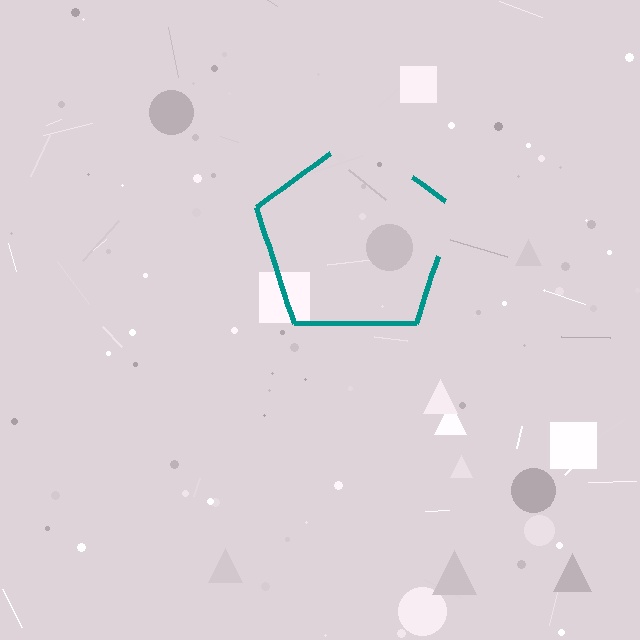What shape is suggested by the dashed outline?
The dashed outline suggests a pentagon.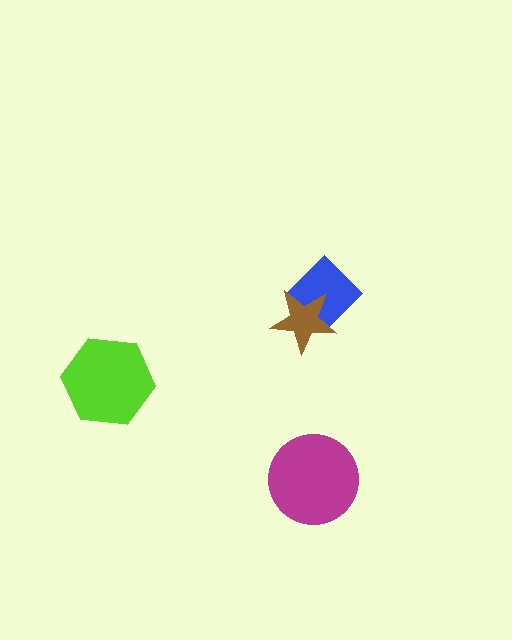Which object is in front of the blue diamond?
The brown star is in front of the blue diamond.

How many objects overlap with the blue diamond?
1 object overlaps with the blue diamond.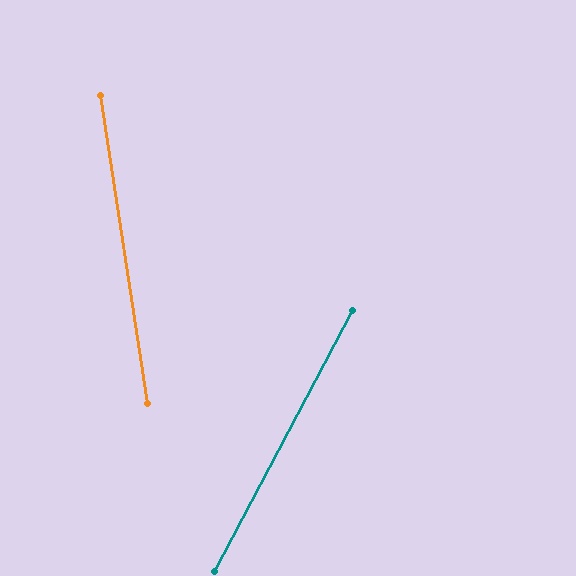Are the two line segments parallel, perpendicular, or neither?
Neither parallel nor perpendicular — they differ by about 37°.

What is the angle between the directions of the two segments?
Approximately 37 degrees.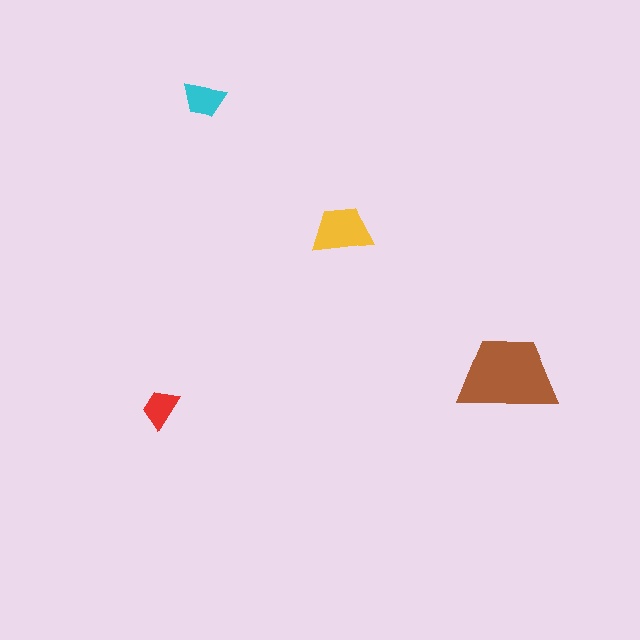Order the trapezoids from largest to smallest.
the brown one, the yellow one, the cyan one, the red one.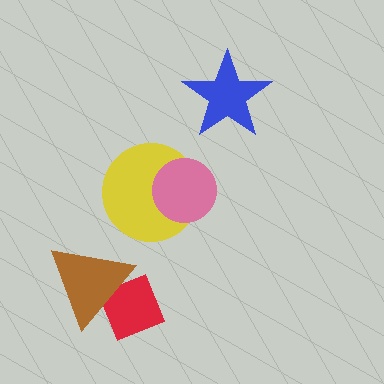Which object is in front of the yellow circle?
The pink circle is in front of the yellow circle.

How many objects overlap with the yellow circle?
1 object overlaps with the yellow circle.